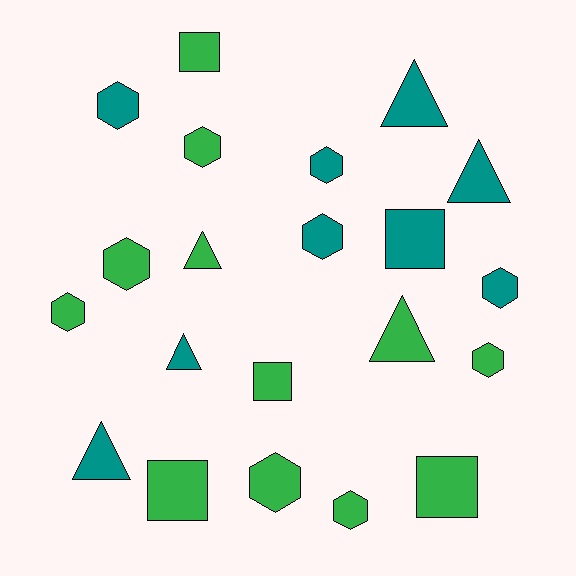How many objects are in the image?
There are 21 objects.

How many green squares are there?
There are 4 green squares.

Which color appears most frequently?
Green, with 12 objects.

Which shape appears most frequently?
Hexagon, with 10 objects.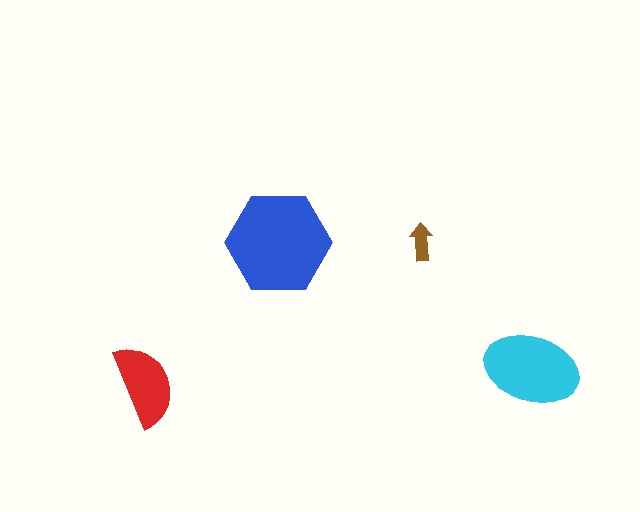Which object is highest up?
The brown arrow is topmost.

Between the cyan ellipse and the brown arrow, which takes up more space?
The cyan ellipse.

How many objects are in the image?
There are 4 objects in the image.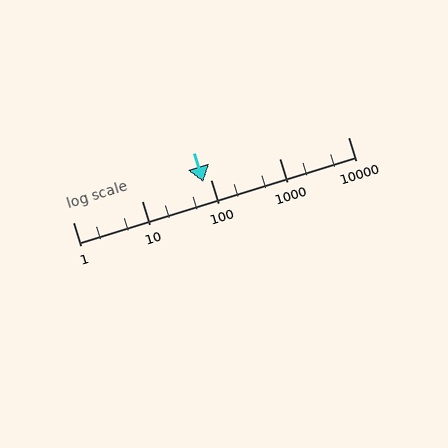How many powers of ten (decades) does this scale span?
The scale spans 4 decades, from 1 to 10000.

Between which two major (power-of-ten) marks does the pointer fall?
The pointer is between 10 and 100.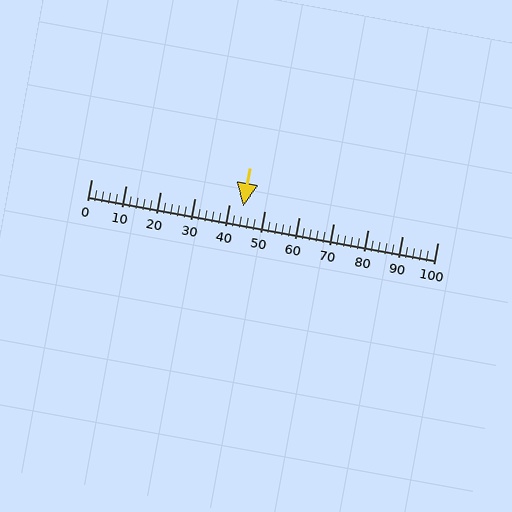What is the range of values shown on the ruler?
The ruler shows values from 0 to 100.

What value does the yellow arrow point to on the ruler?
The yellow arrow points to approximately 44.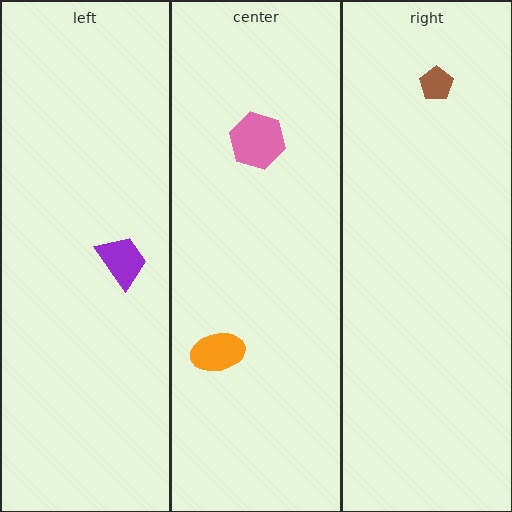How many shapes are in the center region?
2.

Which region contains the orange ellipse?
The center region.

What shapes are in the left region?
The purple trapezoid.